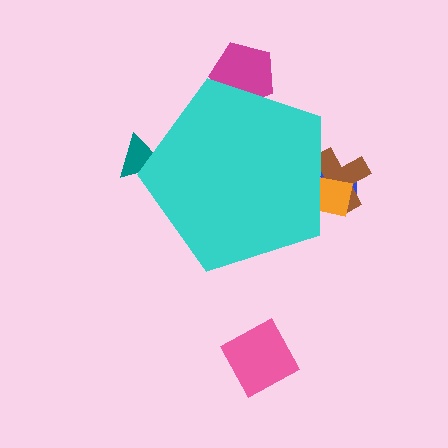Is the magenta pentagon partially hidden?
Yes, the magenta pentagon is partially hidden behind the cyan pentagon.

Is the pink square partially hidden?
No, the pink square is fully visible.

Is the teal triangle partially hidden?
Yes, the teal triangle is partially hidden behind the cyan pentagon.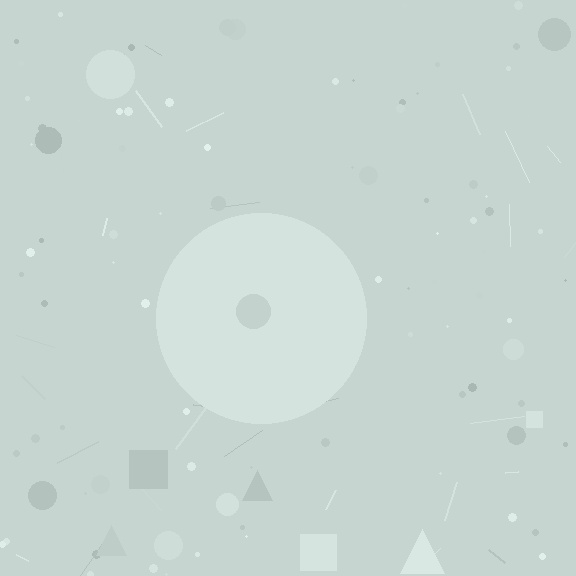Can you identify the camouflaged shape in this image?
The camouflaged shape is a circle.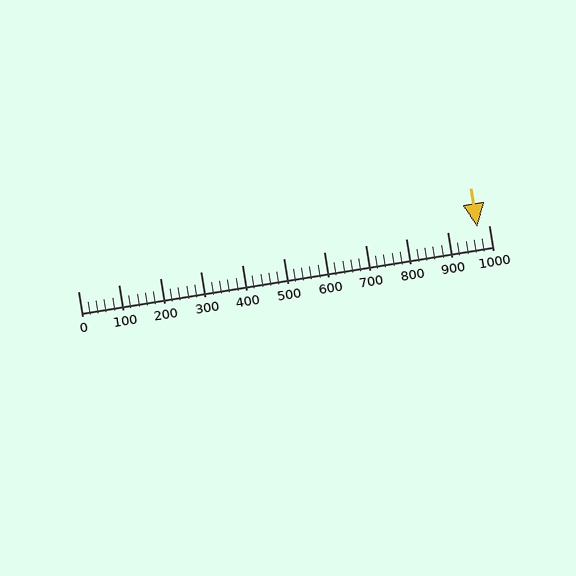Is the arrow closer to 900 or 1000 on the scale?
The arrow is closer to 1000.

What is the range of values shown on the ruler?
The ruler shows values from 0 to 1000.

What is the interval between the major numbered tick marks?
The major tick marks are spaced 100 units apart.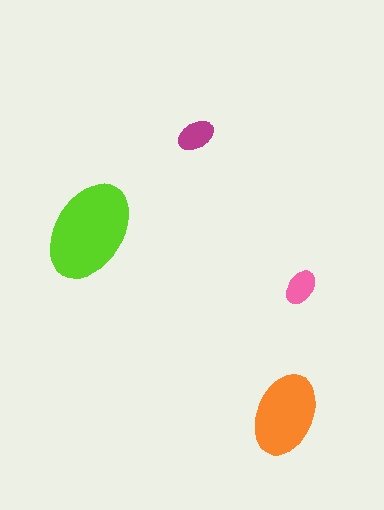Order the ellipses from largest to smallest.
the lime one, the orange one, the magenta one, the pink one.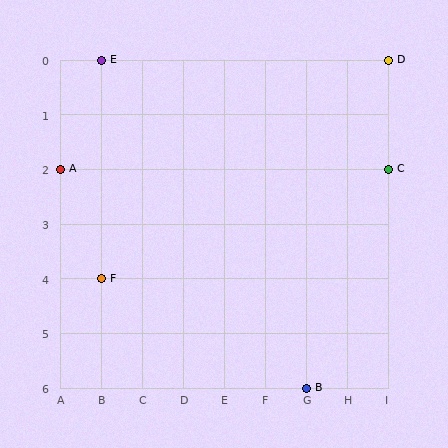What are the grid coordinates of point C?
Point C is at grid coordinates (I, 2).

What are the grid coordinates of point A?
Point A is at grid coordinates (A, 2).